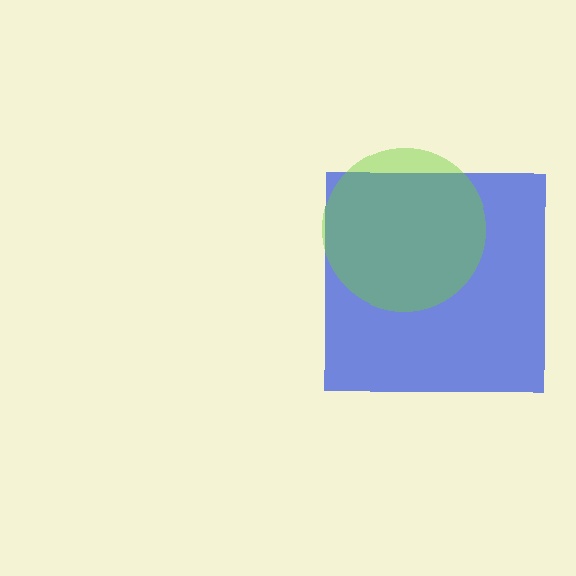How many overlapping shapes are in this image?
There are 2 overlapping shapes in the image.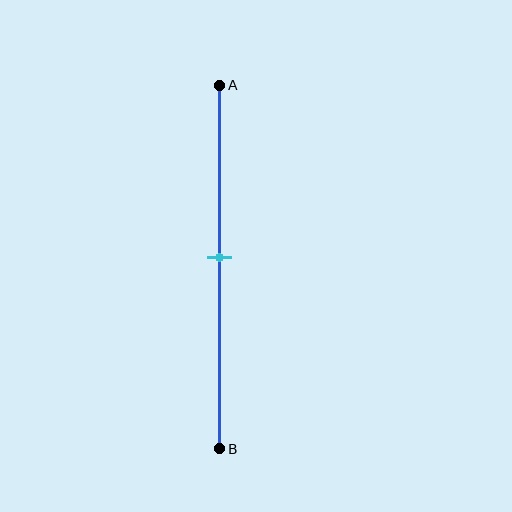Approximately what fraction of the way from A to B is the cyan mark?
The cyan mark is approximately 45% of the way from A to B.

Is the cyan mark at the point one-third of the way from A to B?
No, the mark is at about 45% from A, not at the 33% one-third point.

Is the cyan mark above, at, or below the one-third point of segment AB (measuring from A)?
The cyan mark is below the one-third point of segment AB.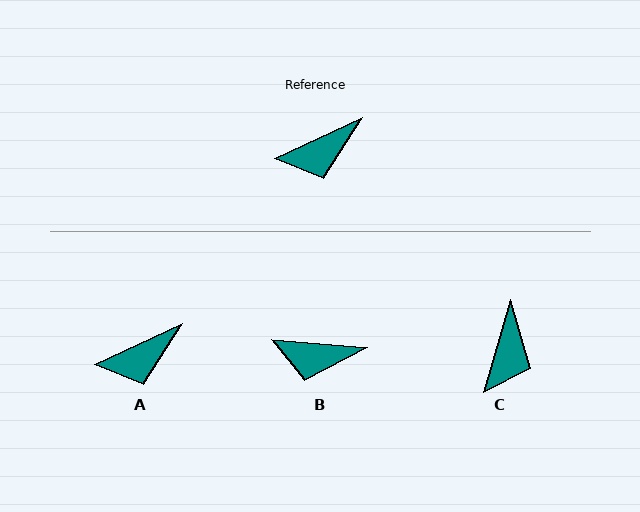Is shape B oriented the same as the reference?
No, it is off by about 30 degrees.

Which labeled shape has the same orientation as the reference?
A.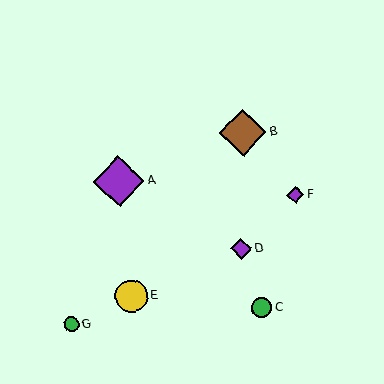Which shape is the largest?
The purple diamond (labeled A) is the largest.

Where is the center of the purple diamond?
The center of the purple diamond is at (119, 181).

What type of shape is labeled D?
Shape D is a purple diamond.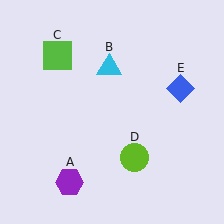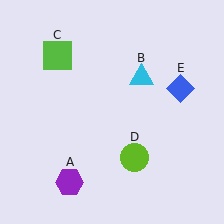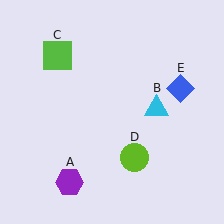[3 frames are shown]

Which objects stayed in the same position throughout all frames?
Purple hexagon (object A) and lime square (object C) and lime circle (object D) and blue diamond (object E) remained stationary.